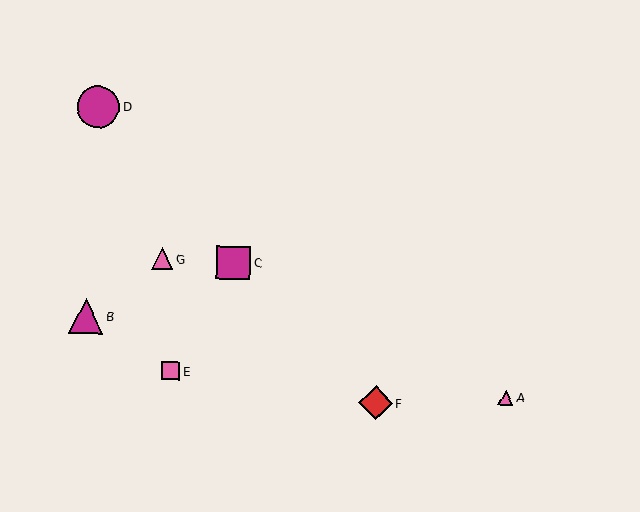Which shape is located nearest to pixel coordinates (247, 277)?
The magenta square (labeled C) at (234, 263) is nearest to that location.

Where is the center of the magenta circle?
The center of the magenta circle is at (98, 107).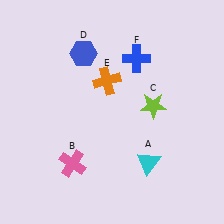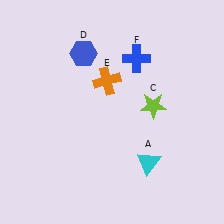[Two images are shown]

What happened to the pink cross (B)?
The pink cross (B) was removed in Image 2. It was in the bottom-left area of Image 1.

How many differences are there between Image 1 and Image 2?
There is 1 difference between the two images.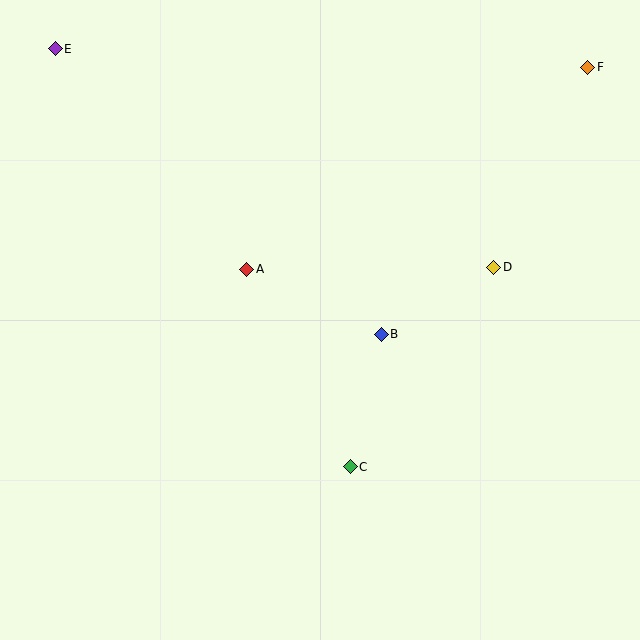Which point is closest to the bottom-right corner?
Point C is closest to the bottom-right corner.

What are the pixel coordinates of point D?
Point D is at (494, 267).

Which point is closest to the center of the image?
Point B at (381, 334) is closest to the center.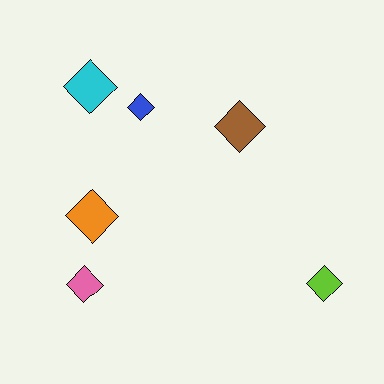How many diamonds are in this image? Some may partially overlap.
There are 6 diamonds.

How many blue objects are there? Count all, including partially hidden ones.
There is 1 blue object.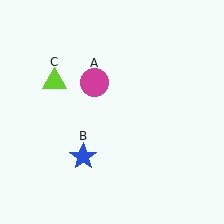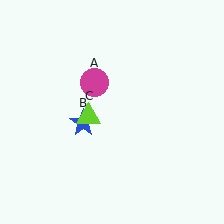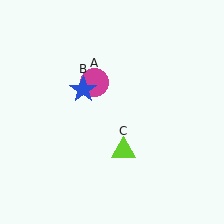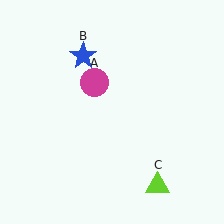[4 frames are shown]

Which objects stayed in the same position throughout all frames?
Magenta circle (object A) remained stationary.